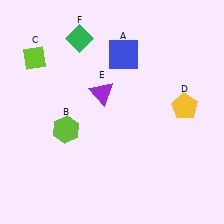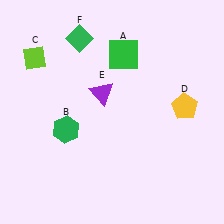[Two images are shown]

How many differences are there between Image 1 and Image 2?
There are 2 differences between the two images.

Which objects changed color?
A changed from blue to green. B changed from lime to green.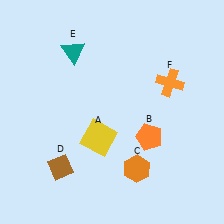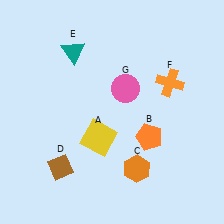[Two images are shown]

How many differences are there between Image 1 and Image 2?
There is 1 difference between the two images.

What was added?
A pink circle (G) was added in Image 2.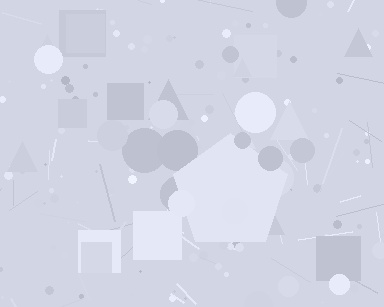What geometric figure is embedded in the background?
A pentagon is embedded in the background.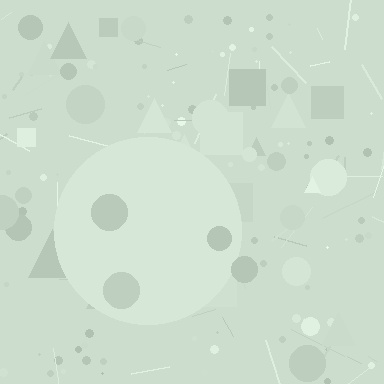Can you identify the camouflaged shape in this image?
The camouflaged shape is a circle.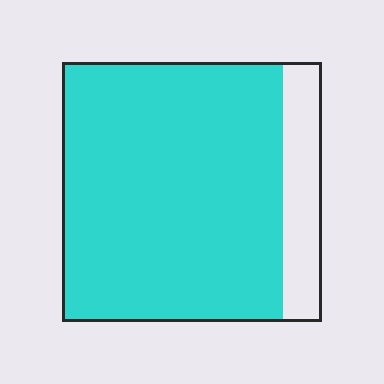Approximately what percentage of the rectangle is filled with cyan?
Approximately 85%.